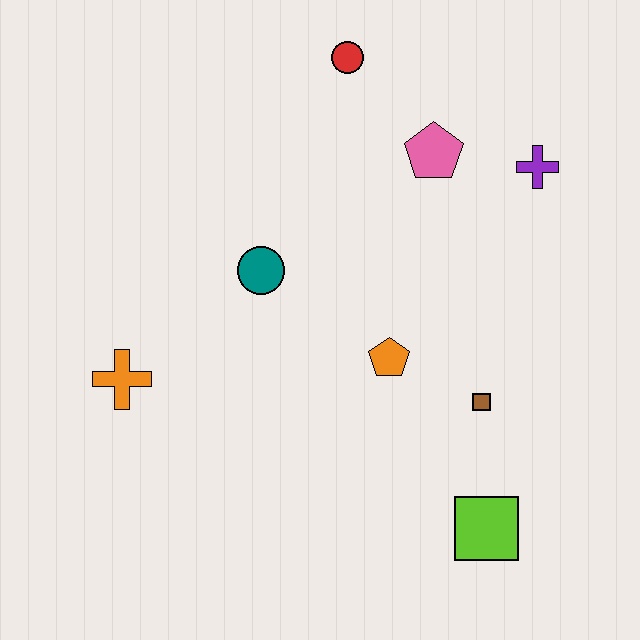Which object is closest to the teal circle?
The orange pentagon is closest to the teal circle.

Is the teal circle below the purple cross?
Yes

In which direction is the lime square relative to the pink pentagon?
The lime square is below the pink pentagon.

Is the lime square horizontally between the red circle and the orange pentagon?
No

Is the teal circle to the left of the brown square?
Yes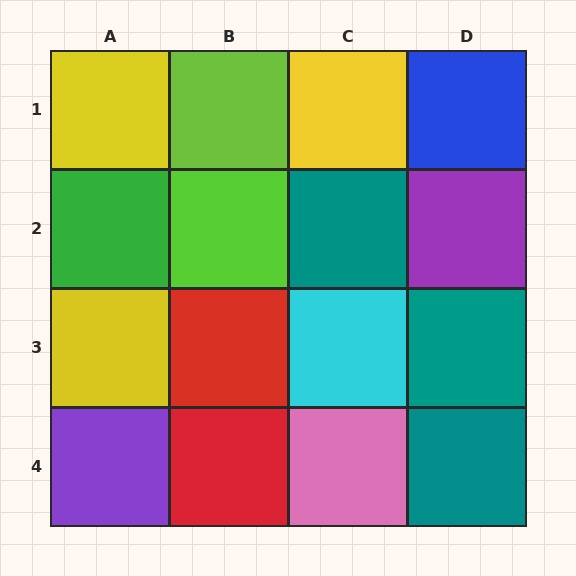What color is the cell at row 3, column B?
Red.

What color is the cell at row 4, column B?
Red.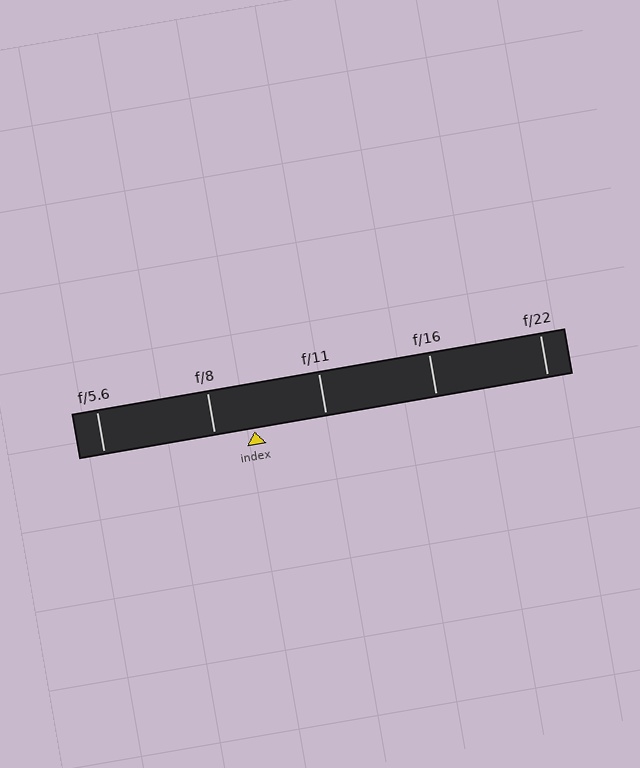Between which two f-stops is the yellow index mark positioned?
The index mark is between f/8 and f/11.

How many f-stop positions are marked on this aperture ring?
There are 5 f-stop positions marked.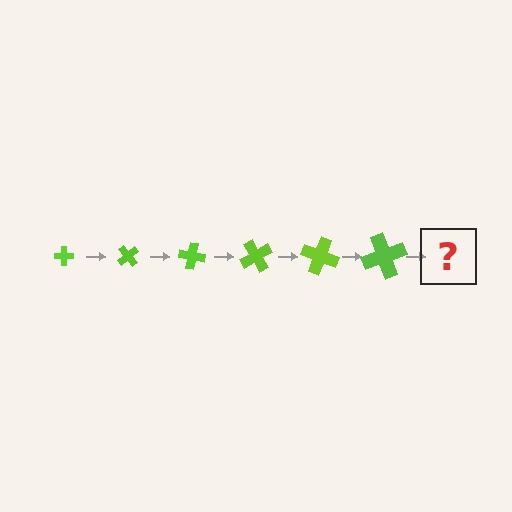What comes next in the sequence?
The next element should be a cross, larger than the previous one and rotated 300 degrees from the start.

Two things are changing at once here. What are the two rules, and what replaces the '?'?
The two rules are that the cross grows larger each step and it rotates 50 degrees each step. The '?' should be a cross, larger than the previous one and rotated 300 degrees from the start.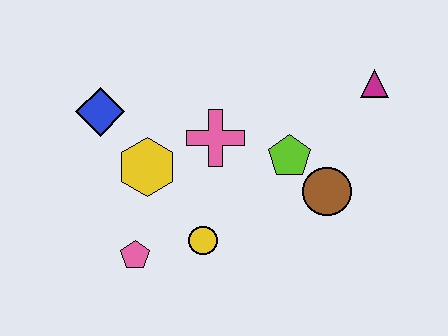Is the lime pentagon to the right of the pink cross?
Yes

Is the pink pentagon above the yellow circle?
No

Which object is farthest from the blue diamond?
The magenta triangle is farthest from the blue diamond.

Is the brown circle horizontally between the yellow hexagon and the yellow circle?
No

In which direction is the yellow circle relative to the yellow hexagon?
The yellow circle is below the yellow hexagon.